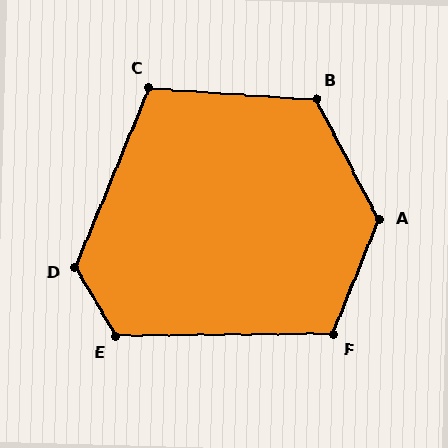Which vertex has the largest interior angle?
A, at approximately 131 degrees.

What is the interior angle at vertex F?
Approximately 112 degrees (obtuse).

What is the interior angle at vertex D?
Approximately 126 degrees (obtuse).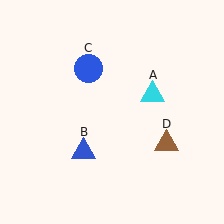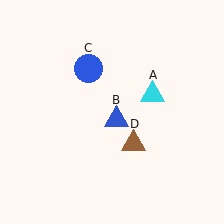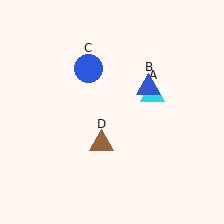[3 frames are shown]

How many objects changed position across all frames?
2 objects changed position: blue triangle (object B), brown triangle (object D).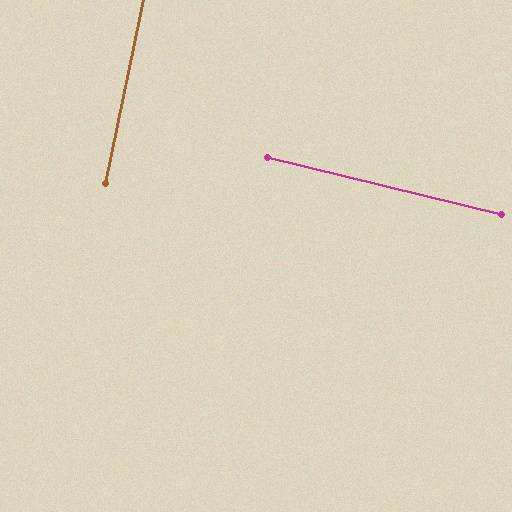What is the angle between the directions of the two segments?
Approximately 88 degrees.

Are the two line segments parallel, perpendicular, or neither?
Perpendicular — they meet at approximately 88°.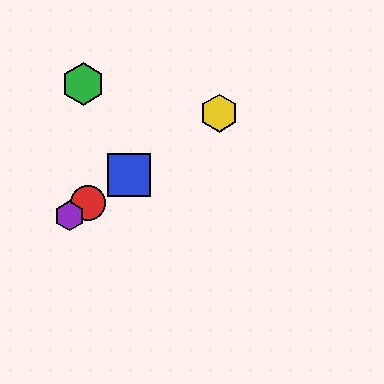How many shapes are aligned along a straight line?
4 shapes (the red circle, the blue square, the yellow hexagon, the purple hexagon) are aligned along a straight line.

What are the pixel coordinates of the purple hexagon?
The purple hexagon is at (69, 216).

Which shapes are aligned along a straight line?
The red circle, the blue square, the yellow hexagon, the purple hexagon are aligned along a straight line.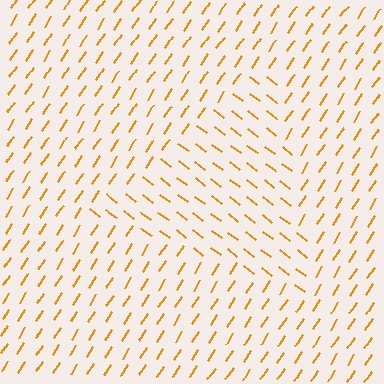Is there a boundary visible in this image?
Yes, there is a texture boundary formed by a change in line orientation.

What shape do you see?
I see a triangle.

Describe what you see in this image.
The image is filled with small orange line segments. A triangle region in the image has lines oriented differently from the surrounding lines, creating a visible texture boundary.